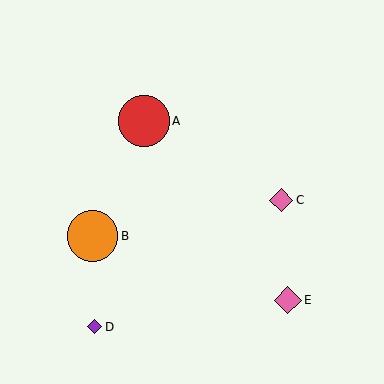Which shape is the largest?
The red circle (labeled A) is the largest.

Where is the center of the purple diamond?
The center of the purple diamond is at (94, 327).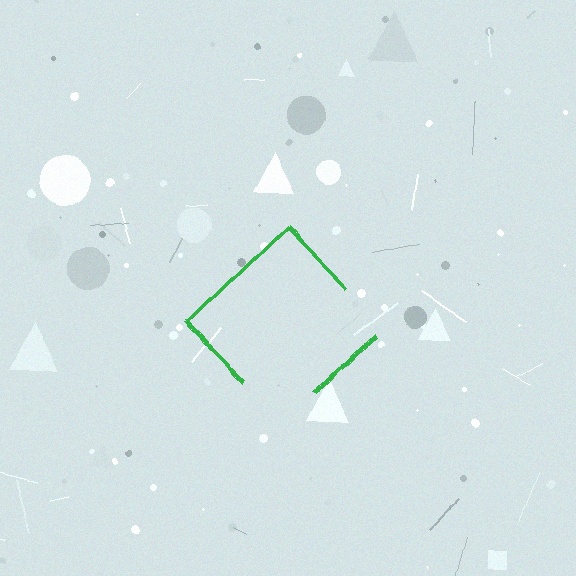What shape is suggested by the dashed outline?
The dashed outline suggests a diamond.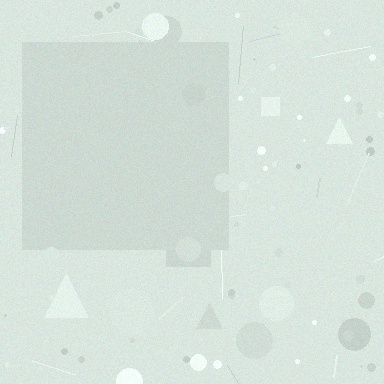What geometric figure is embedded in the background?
A square is embedded in the background.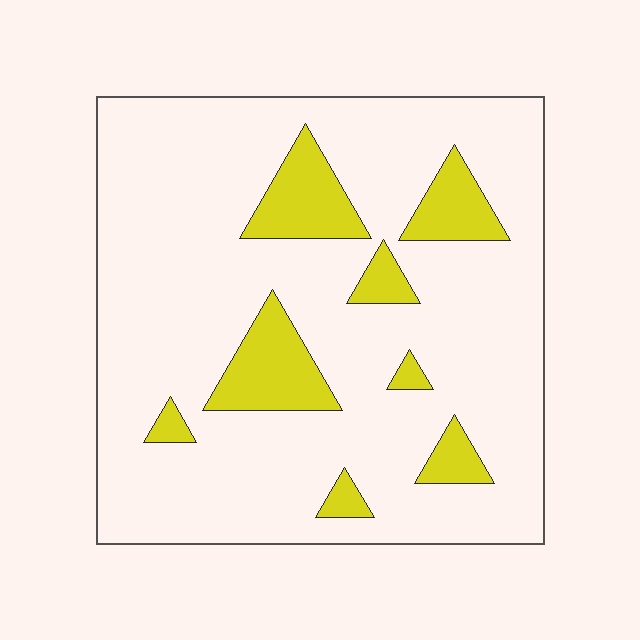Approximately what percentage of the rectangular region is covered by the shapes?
Approximately 15%.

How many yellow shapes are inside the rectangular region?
8.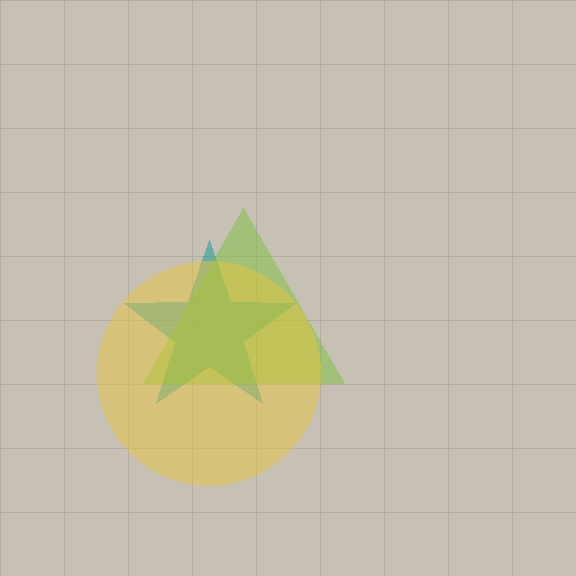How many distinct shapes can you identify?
There are 3 distinct shapes: a teal star, a lime triangle, a yellow circle.